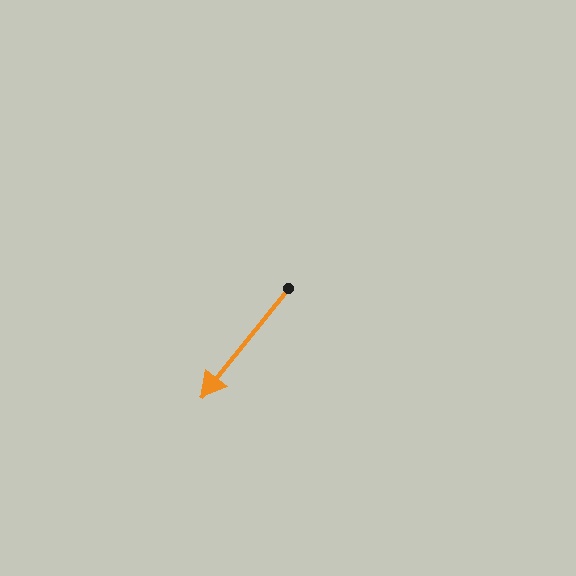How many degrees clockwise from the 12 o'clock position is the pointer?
Approximately 219 degrees.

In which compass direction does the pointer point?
Southwest.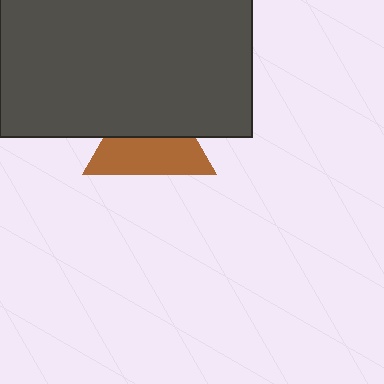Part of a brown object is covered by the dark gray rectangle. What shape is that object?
It is a triangle.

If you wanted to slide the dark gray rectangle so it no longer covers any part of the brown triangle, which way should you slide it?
Slide it up — that is the most direct way to separate the two shapes.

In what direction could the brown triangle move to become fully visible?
The brown triangle could move down. That would shift it out from behind the dark gray rectangle entirely.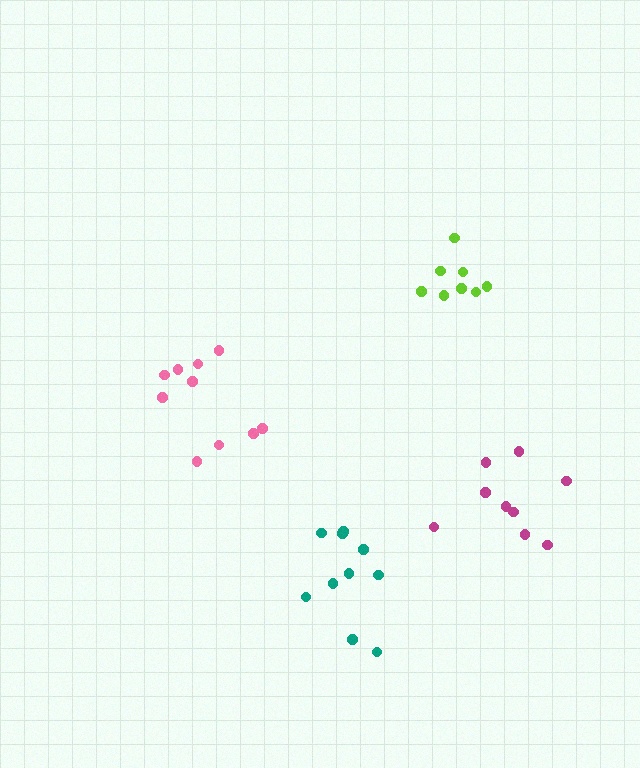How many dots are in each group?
Group 1: 10 dots, Group 2: 10 dots, Group 3: 9 dots, Group 4: 8 dots (37 total).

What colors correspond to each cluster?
The clusters are colored: teal, pink, magenta, lime.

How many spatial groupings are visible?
There are 4 spatial groupings.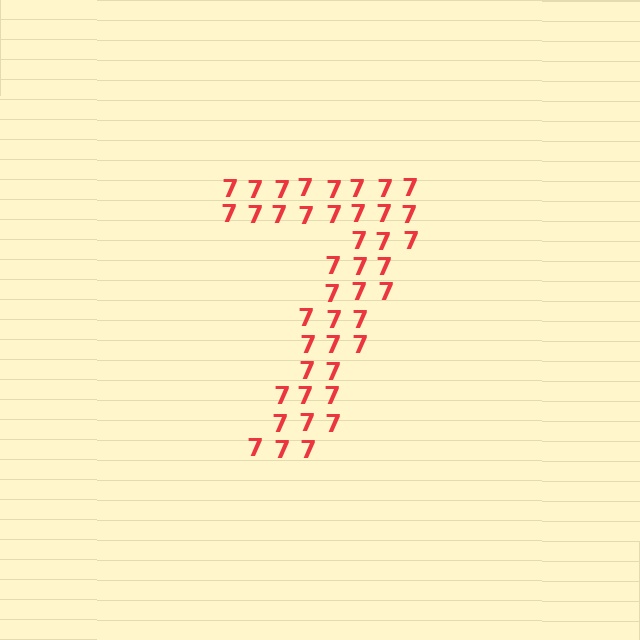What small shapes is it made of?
It is made of small digit 7's.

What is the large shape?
The large shape is the digit 7.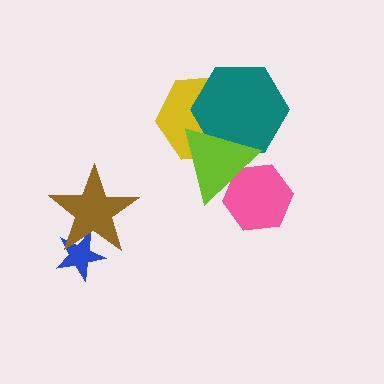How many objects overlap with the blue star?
1 object overlaps with the blue star.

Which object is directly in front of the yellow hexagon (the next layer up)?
The teal hexagon is directly in front of the yellow hexagon.